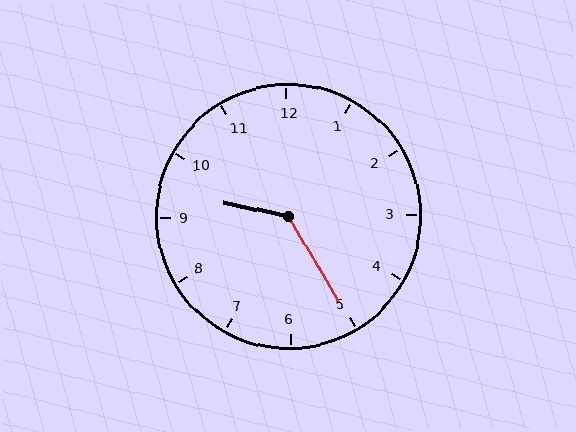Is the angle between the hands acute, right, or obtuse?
It is obtuse.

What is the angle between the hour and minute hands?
Approximately 132 degrees.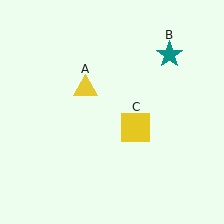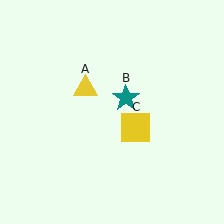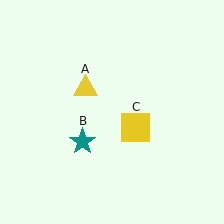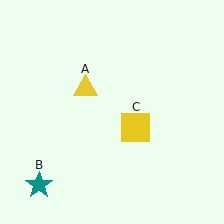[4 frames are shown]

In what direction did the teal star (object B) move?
The teal star (object B) moved down and to the left.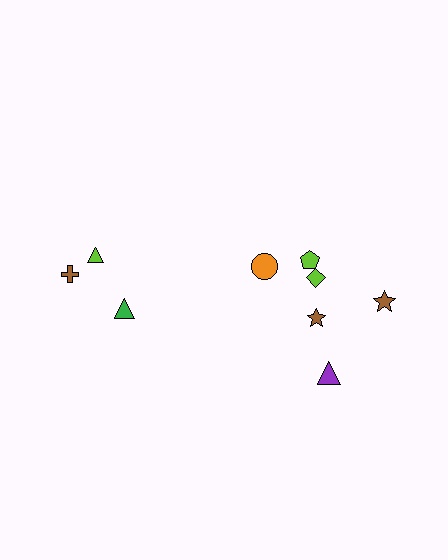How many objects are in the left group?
There are 3 objects.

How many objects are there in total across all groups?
There are 9 objects.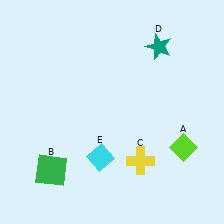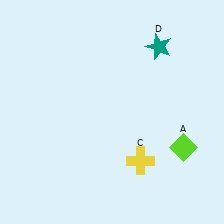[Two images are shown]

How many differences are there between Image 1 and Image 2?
There are 2 differences between the two images.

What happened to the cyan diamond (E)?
The cyan diamond (E) was removed in Image 2. It was in the bottom-left area of Image 1.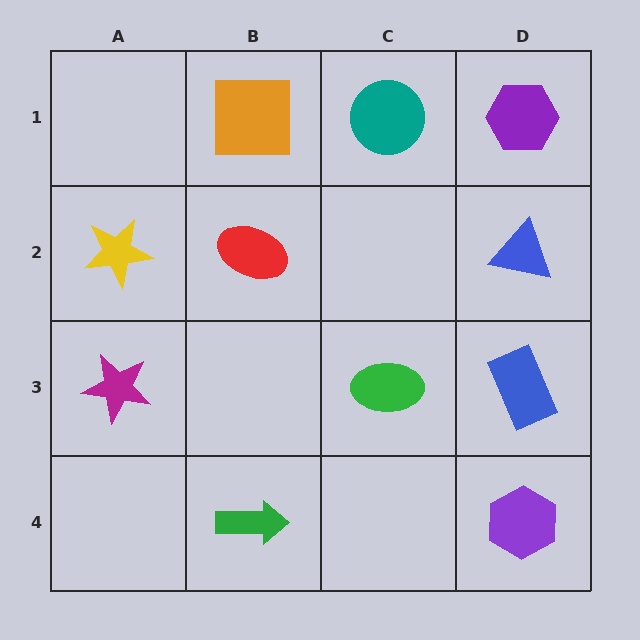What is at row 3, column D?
A blue rectangle.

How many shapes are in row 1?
3 shapes.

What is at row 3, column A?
A magenta star.